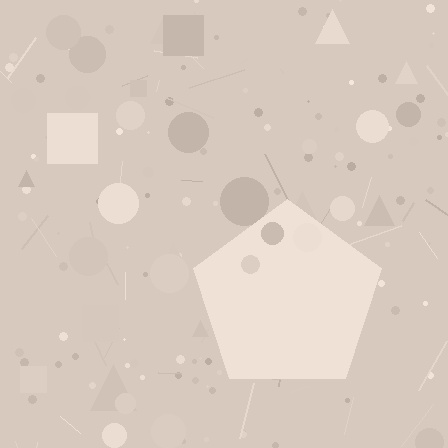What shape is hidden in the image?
A pentagon is hidden in the image.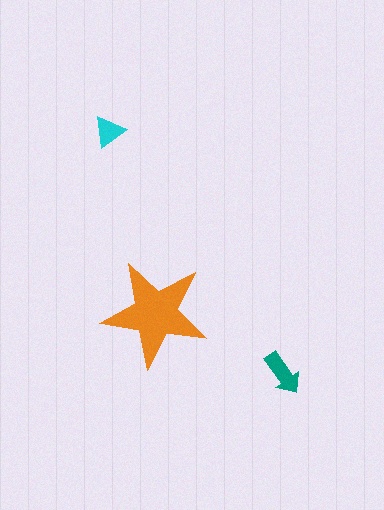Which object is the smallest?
The cyan triangle.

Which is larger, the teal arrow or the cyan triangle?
The teal arrow.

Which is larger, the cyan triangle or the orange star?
The orange star.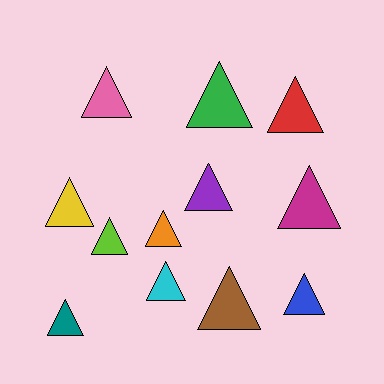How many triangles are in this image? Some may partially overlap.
There are 12 triangles.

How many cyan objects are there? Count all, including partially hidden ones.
There is 1 cyan object.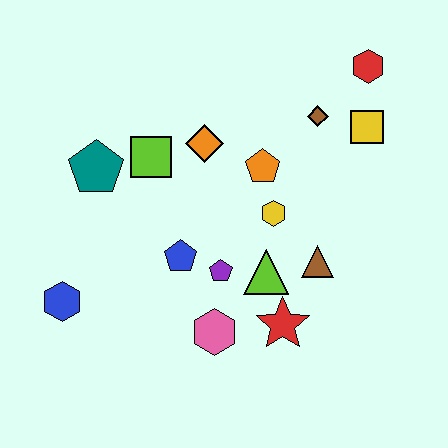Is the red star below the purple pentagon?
Yes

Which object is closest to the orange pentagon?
The yellow hexagon is closest to the orange pentagon.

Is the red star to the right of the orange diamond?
Yes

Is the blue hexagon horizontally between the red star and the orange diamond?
No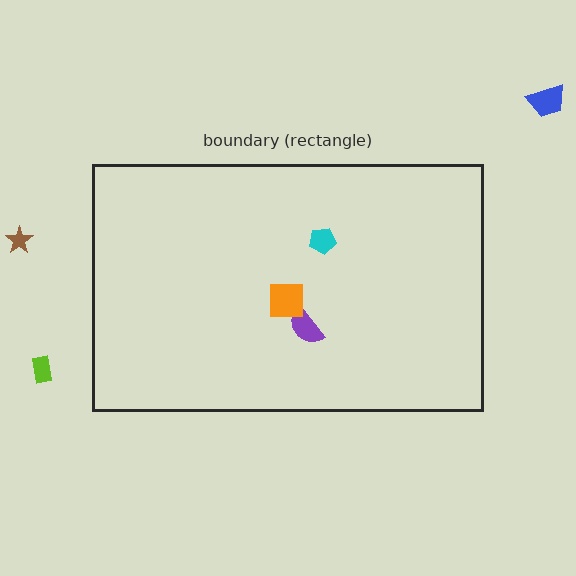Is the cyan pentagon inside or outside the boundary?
Inside.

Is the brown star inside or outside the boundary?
Outside.